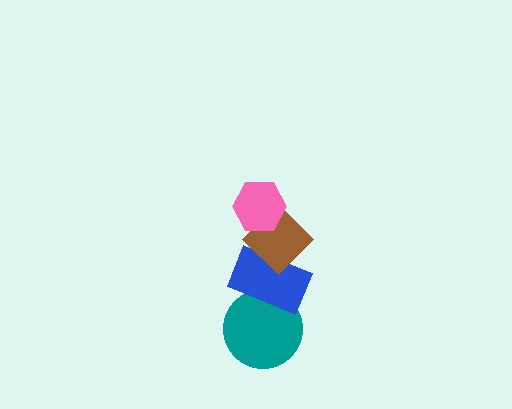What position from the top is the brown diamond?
The brown diamond is 2nd from the top.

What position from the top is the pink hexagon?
The pink hexagon is 1st from the top.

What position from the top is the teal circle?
The teal circle is 4th from the top.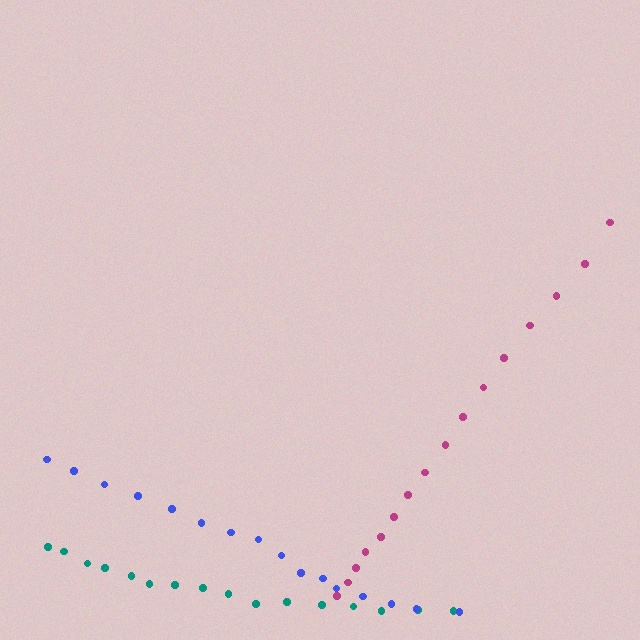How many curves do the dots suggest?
There are 3 distinct paths.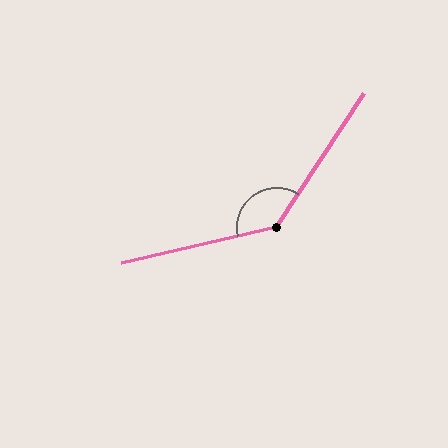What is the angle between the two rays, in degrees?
Approximately 136 degrees.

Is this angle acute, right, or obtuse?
It is obtuse.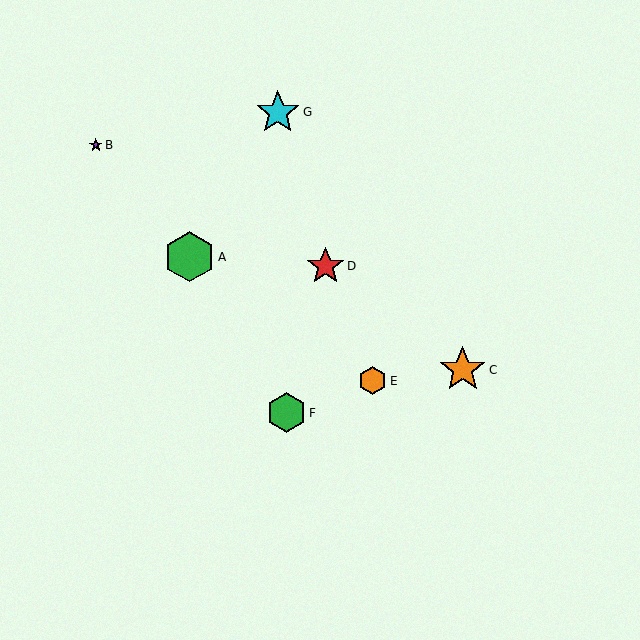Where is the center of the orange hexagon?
The center of the orange hexagon is at (373, 381).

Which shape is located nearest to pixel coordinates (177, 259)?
The green hexagon (labeled A) at (190, 257) is nearest to that location.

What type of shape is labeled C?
Shape C is an orange star.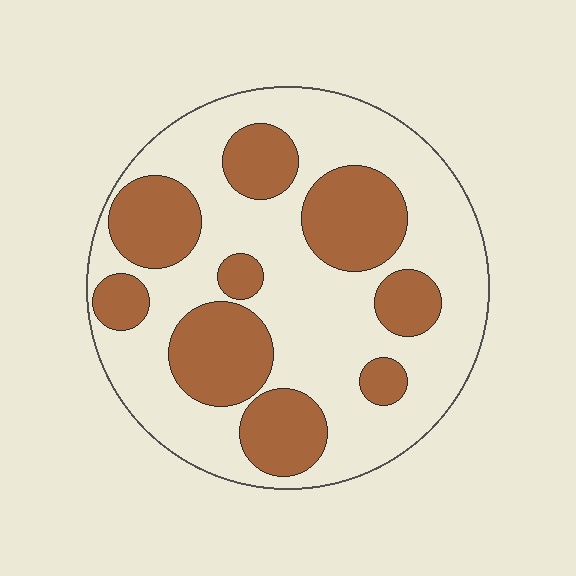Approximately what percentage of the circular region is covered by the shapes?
Approximately 35%.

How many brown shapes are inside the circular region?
9.